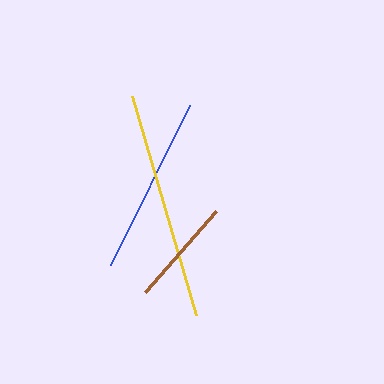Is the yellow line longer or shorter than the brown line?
The yellow line is longer than the brown line.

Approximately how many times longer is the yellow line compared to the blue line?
The yellow line is approximately 1.3 times the length of the blue line.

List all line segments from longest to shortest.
From longest to shortest: yellow, blue, brown.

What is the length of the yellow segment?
The yellow segment is approximately 228 pixels long.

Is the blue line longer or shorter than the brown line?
The blue line is longer than the brown line.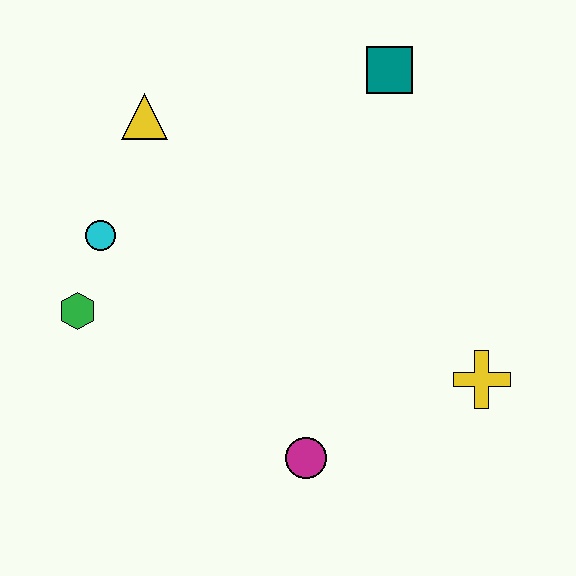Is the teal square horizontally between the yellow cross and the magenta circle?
Yes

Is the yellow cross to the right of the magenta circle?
Yes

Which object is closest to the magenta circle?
The yellow cross is closest to the magenta circle.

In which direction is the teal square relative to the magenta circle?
The teal square is above the magenta circle.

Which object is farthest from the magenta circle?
The teal square is farthest from the magenta circle.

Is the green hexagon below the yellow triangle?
Yes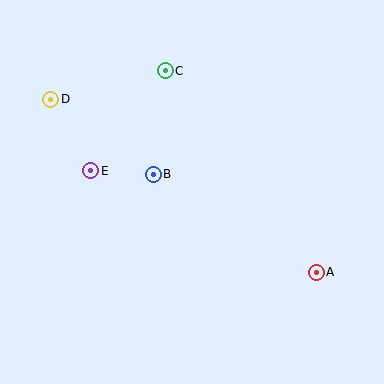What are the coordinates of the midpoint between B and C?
The midpoint between B and C is at (159, 122).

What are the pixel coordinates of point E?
Point E is at (91, 171).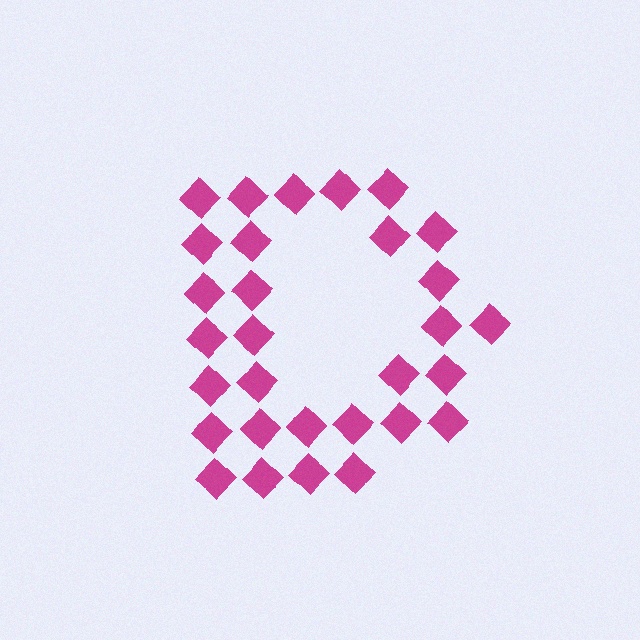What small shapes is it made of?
It is made of small diamonds.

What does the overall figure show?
The overall figure shows the letter D.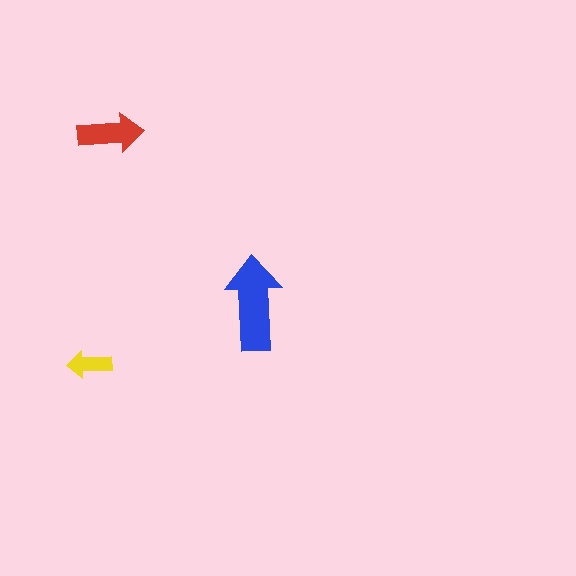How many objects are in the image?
There are 3 objects in the image.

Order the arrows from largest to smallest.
the blue one, the red one, the yellow one.